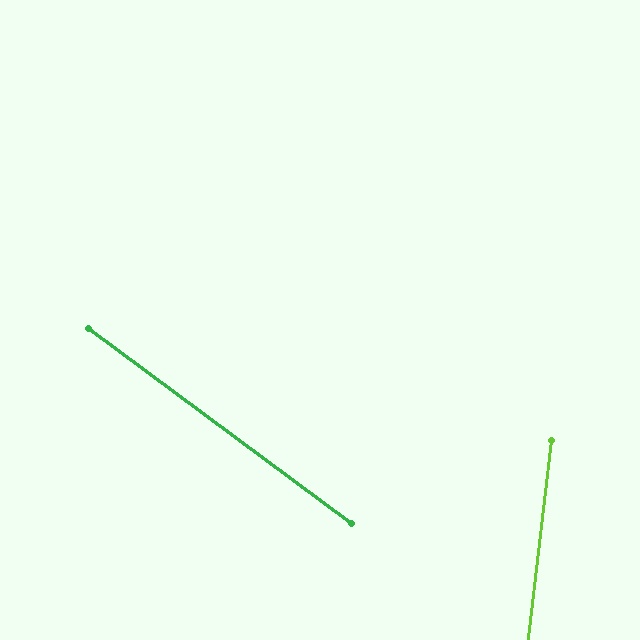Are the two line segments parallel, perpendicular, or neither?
Neither parallel nor perpendicular — they differ by about 60°.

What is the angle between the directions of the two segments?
Approximately 60 degrees.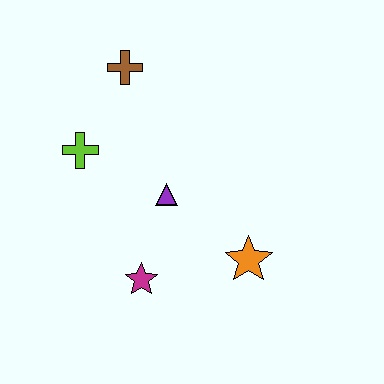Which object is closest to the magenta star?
The purple triangle is closest to the magenta star.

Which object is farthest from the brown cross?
The orange star is farthest from the brown cross.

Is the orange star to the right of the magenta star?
Yes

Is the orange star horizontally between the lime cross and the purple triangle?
No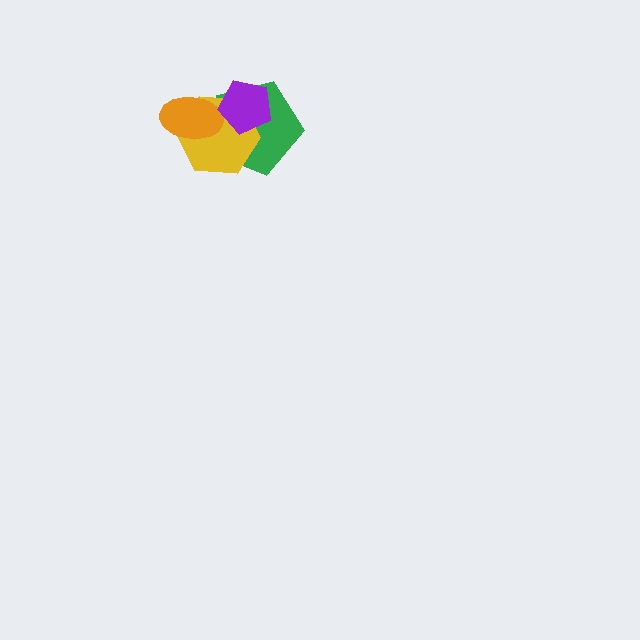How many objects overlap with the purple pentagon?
2 objects overlap with the purple pentagon.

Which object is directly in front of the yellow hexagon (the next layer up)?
The orange ellipse is directly in front of the yellow hexagon.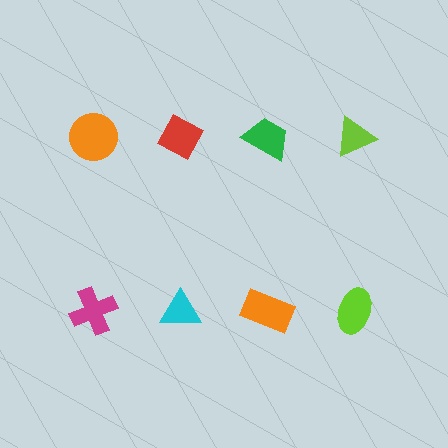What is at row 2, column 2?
A cyan triangle.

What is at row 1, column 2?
A red diamond.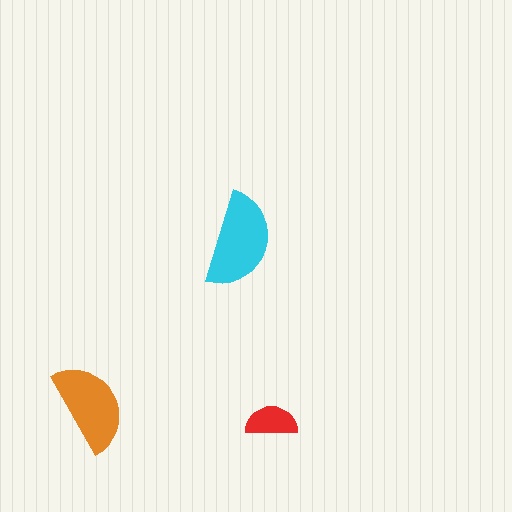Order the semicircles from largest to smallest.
the cyan one, the orange one, the red one.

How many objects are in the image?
There are 3 objects in the image.